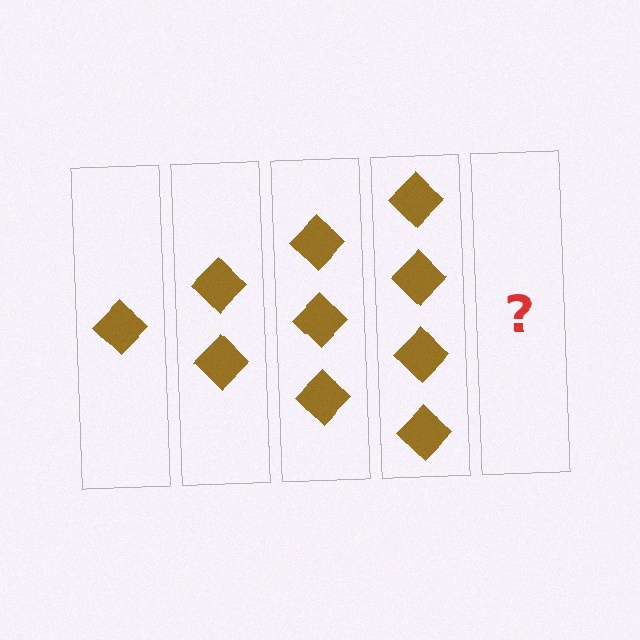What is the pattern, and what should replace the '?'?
The pattern is that each step adds one more diamond. The '?' should be 5 diamonds.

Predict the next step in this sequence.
The next step is 5 diamonds.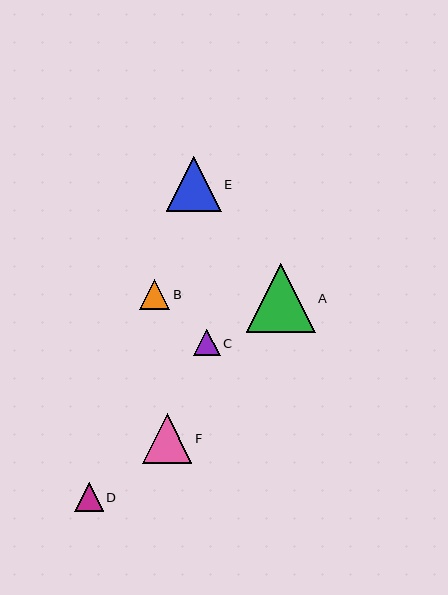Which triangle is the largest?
Triangle A is the largest with a size of approximately 69 pixels.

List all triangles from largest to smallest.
From largest to smallest: A, E, F, B, D, C.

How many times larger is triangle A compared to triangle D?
Triangle A is approximately 2.4 times the size of triangle D.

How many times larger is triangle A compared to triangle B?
Triangle A is approximately 2.3 times the size of triangle B.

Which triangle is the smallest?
Triangle C is the smallest with a size of approximately 26 pixels.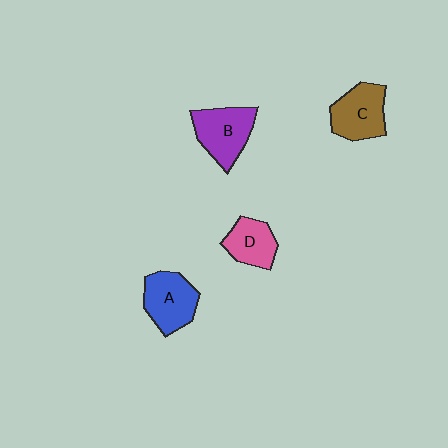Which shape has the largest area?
Shape B (purple).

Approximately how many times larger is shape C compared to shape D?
Approximately 1.3 times.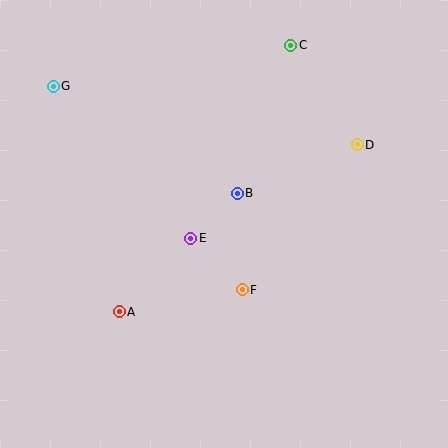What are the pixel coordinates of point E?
Point E is at (191, 238).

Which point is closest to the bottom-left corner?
Point A is closest to the bottom-left corner.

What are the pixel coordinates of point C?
Point C is at (291, 45).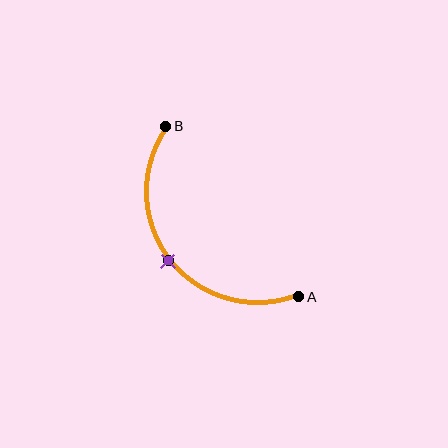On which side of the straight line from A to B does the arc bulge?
The arc bulges below and to the left of the straight line connecting A and B.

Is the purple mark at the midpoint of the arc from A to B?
Yes. The purple mark lies on the arc at equal arc-length from both A and B — it is the arc midpoint.